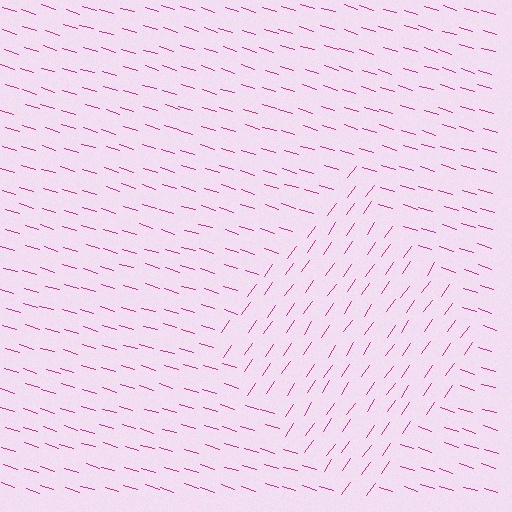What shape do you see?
I see a diamond.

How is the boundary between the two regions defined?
The boundary is defined purely by a change in line orientation (approximately 73 degrees difference). All lines are the same color and thickness.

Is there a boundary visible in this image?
Yes, there is a texture boundary formed by a change in line orientation.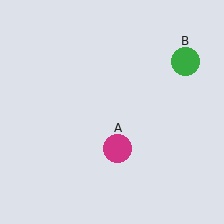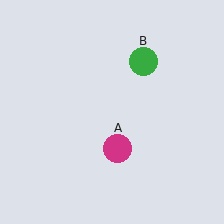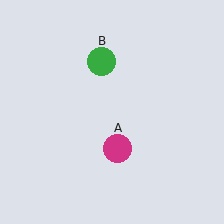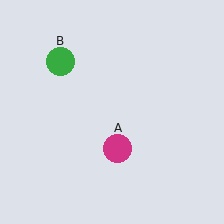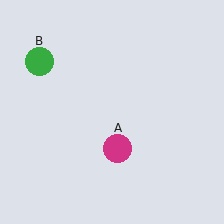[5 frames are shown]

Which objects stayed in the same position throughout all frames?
Magenta circle (object A) remained stationary.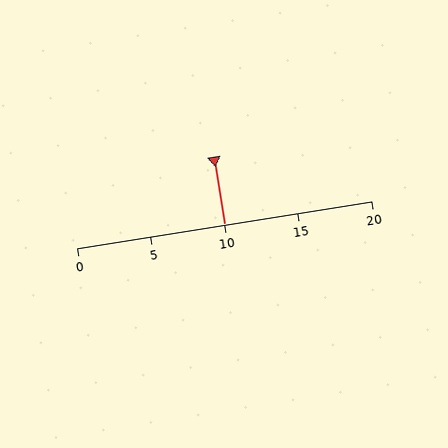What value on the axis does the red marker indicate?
The marker indicates approximately 10.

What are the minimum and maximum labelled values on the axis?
The axis runs from 0 to 20.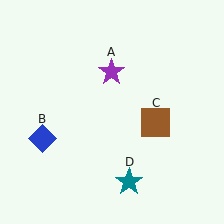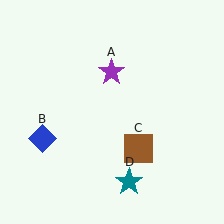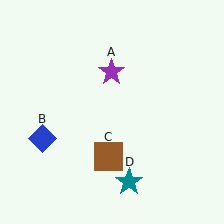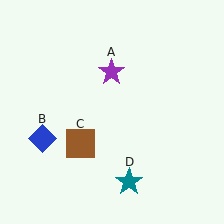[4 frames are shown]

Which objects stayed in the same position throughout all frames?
Purple star (object A) and blue diamond (object B) and teal star (object D) remained stationary.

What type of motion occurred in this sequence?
The brown square (object C) rotated clockwise around the center of the scene.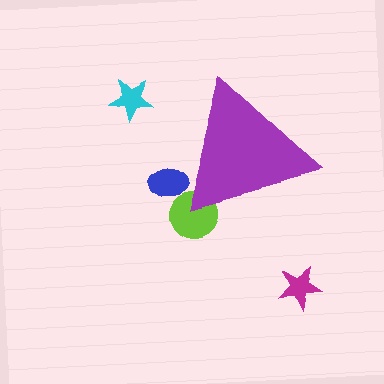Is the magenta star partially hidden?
No, the magenta star is fully visible.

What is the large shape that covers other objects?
A purple triangle.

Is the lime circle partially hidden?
Yes, the lime circle is partially hidden behind the purple triangle.